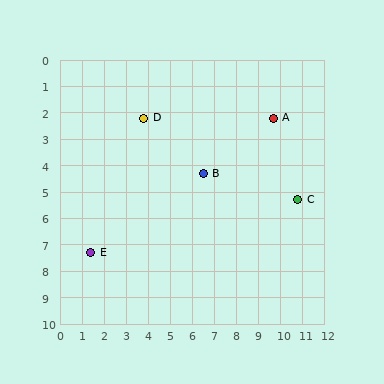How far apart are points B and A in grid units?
Points B and A are about 3.8 grid units apart.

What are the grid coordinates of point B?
Point B is at approximately (6.5, 4.3).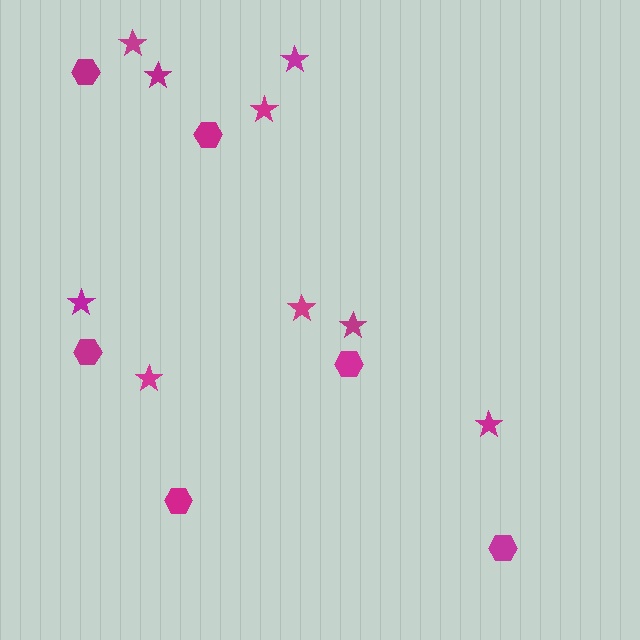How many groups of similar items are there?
There are 2 groups: one group of stars (9) and one group of hexagons (6).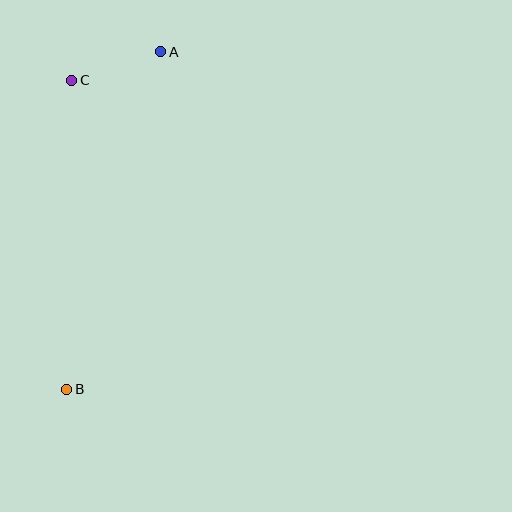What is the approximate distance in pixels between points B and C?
The distance between B and C is approximately 309 pixels.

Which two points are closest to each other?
Points A and C are closest to each other.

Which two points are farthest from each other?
Points A and B are farthest from each other.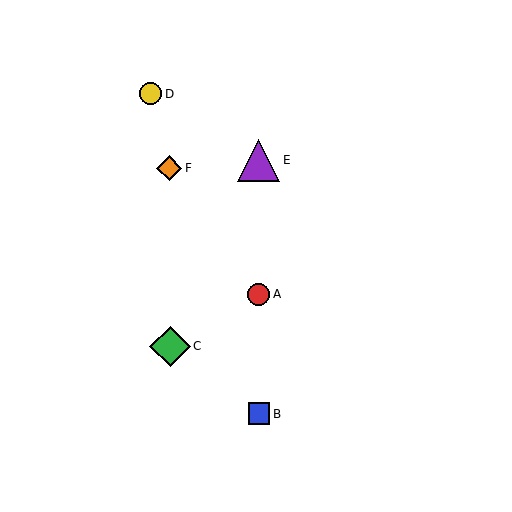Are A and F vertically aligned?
No, A is at x≈259 and F is at x≈169.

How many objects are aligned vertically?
3 objects (A, B, E) are aligned vertically.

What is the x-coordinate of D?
Object D is at x≈151.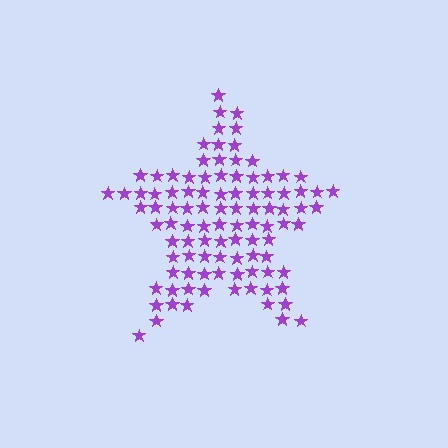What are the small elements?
The small elements are stars.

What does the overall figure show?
The overall figure shows a star.